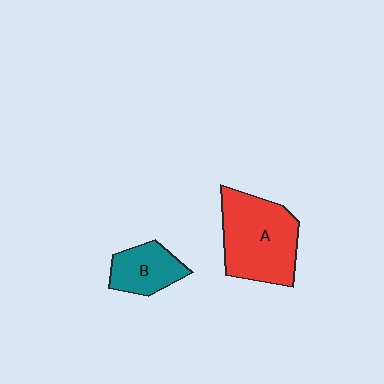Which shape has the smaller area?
Shape B (teal).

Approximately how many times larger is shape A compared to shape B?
Approximately 2.0 times.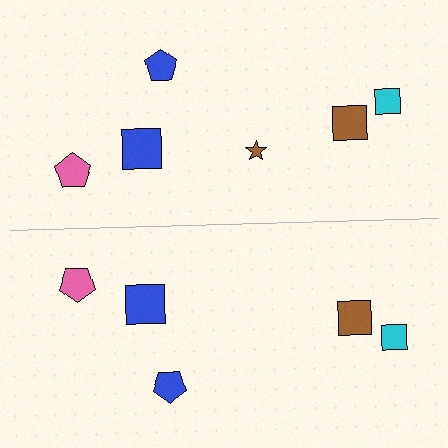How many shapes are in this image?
There are 11 shapes in this image.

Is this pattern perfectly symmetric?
No, the pattern is not perfectly symmetric. A brown star is missing from the bottom side.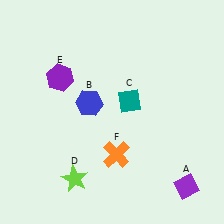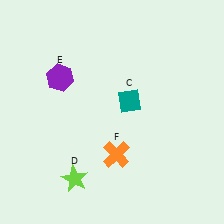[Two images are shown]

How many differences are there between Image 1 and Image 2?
There are 2 differences between the two images.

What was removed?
The blue hexagon (B), the purple diamond (A) were removed in Image 2.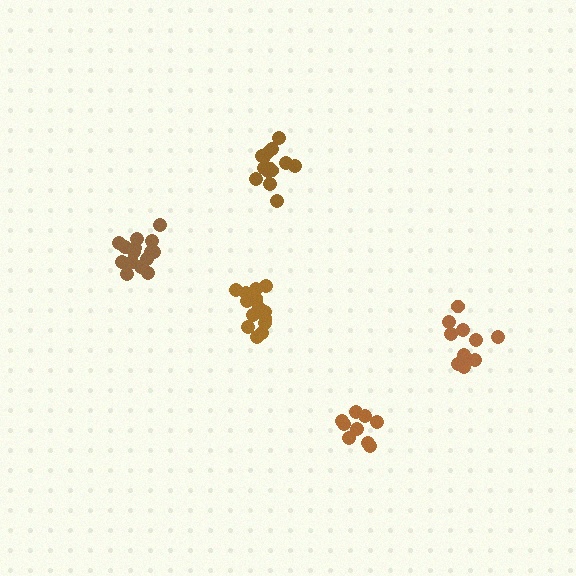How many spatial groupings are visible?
There are 5 spatial groupings.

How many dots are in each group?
Group 1: 9 dots, Group 2: 15 dots, Group 3: 15 dots, Group 4: 11 dots, Group 5: 15 dots (65 total).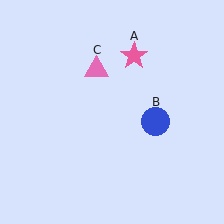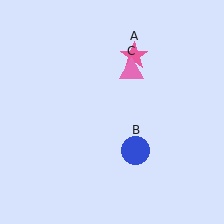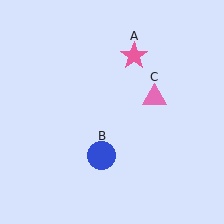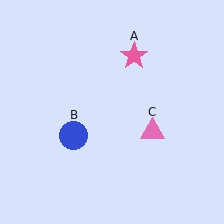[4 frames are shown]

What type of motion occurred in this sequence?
The blue circle (object B), pink triangle (object C) rotated clockwise around the center of the scene.